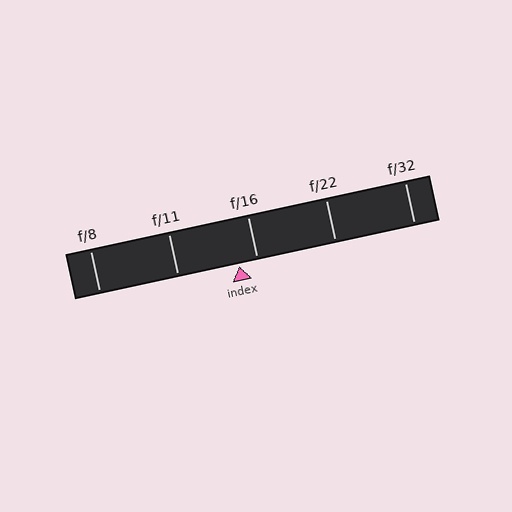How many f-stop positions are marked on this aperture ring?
There are 5 f-stop positions marked.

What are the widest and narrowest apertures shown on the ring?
The widest aperture shown is f/8 and the narrowest is f/32.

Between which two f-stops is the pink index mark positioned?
The index mark is between f/11 and f/16.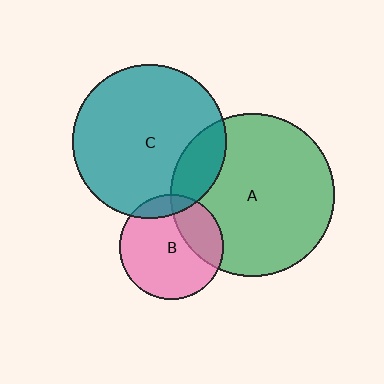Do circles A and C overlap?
Yes.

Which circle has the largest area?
Circle A (green).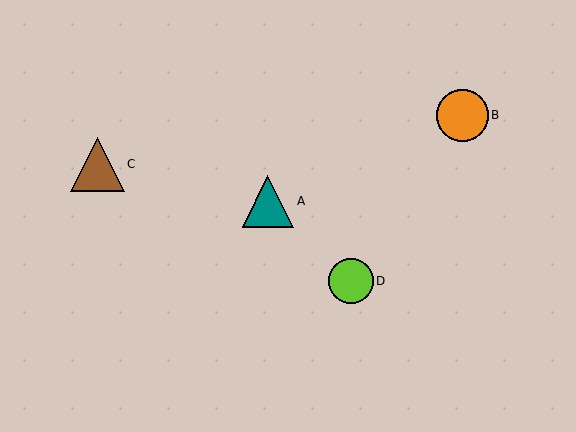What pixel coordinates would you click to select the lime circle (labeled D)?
Click at (351, 281) to select the lime circle D.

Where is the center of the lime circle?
The center of the lime circle is at (351, 281).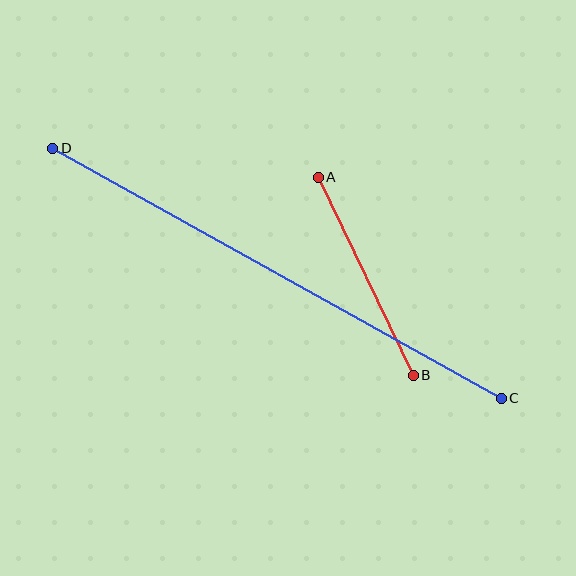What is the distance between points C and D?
The distance is approximately 513 pixels.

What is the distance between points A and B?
The distance is approximately 220 pixels.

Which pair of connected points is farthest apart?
Points C and D are farthest apart.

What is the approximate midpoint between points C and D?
The midpoint is at approximately (277, 273) pixels.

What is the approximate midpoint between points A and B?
The midpoint is at approximately (366, 276) pixels.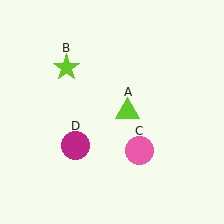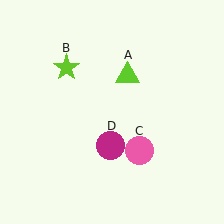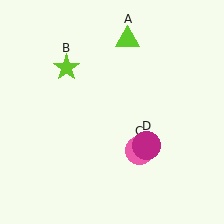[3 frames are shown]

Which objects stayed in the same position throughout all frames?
Lime star (object B) and pink circle (object C) remained stationary.